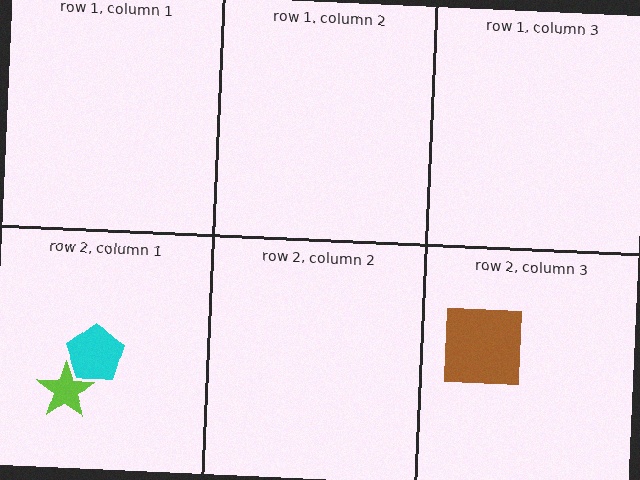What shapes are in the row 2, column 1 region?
The cyan pentagon, the lime star.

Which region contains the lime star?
The row 2, column 1 region.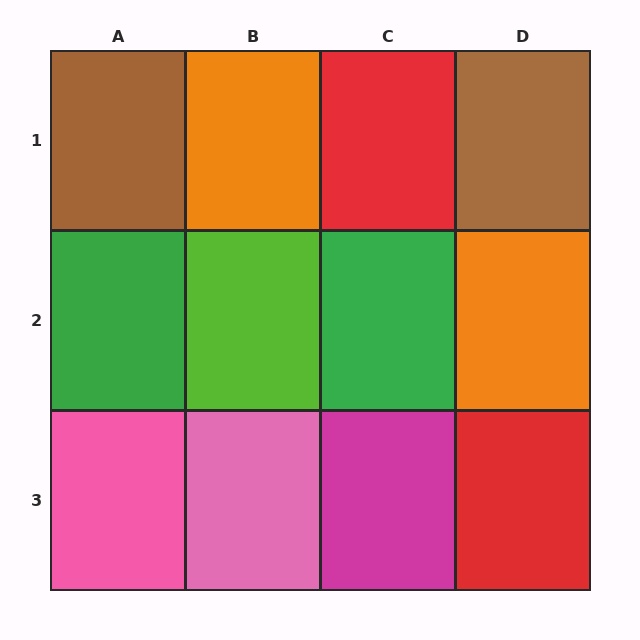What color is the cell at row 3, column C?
Magenta.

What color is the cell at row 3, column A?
Pink.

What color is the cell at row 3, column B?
Pink.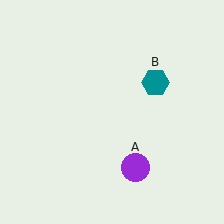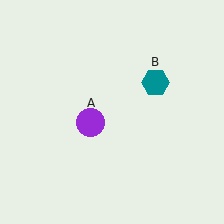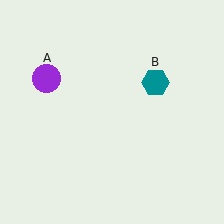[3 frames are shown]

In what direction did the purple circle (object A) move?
The purple circle (object A) moved up and to the left.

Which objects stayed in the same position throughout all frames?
Teal hexagon (object B) remained stationary.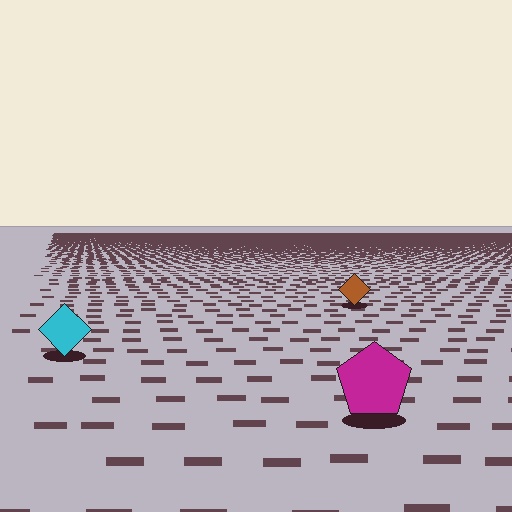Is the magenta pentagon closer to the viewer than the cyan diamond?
Yes. The magenta pentagon is closer — you can tell from the texture gradient: the ground texture is coarser near it.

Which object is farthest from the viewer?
The brown diamond is farthest from the viewer. It appears smaller and the ground texture around it is denser.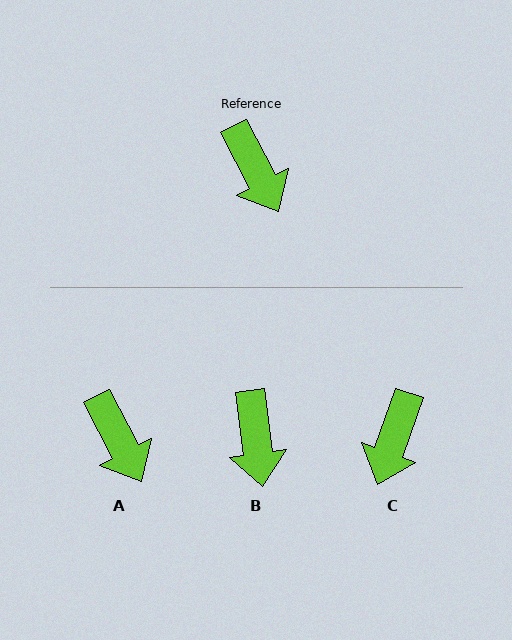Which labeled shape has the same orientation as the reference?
A.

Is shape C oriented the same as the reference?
No, it is off by about 47 degrees.